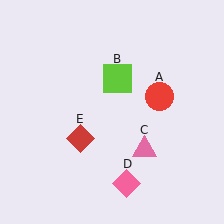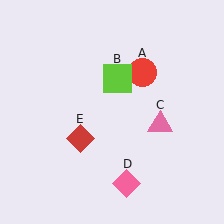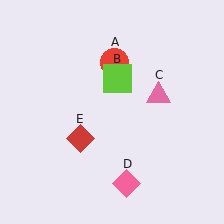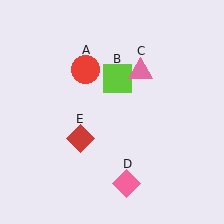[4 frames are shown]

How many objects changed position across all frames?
2 objects changed position: red circle (object A), pink triangle (object C).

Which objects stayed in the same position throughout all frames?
Lime square (object B) and pink diamond (object D) and red diamond (object E) remained stationary.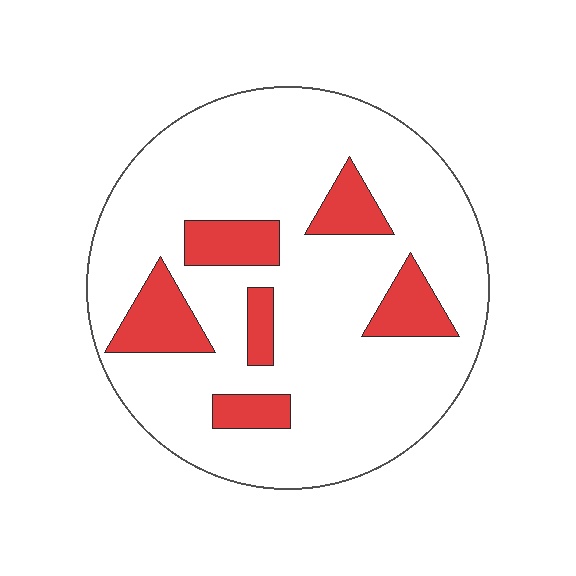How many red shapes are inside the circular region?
6.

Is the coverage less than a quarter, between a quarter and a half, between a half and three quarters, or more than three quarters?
Less than a quarter.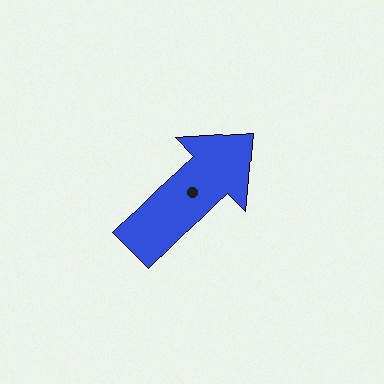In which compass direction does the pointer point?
Northeast.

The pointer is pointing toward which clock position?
Roughly 2 o'clock.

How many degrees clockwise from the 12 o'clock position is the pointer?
Approximately 46 degrees.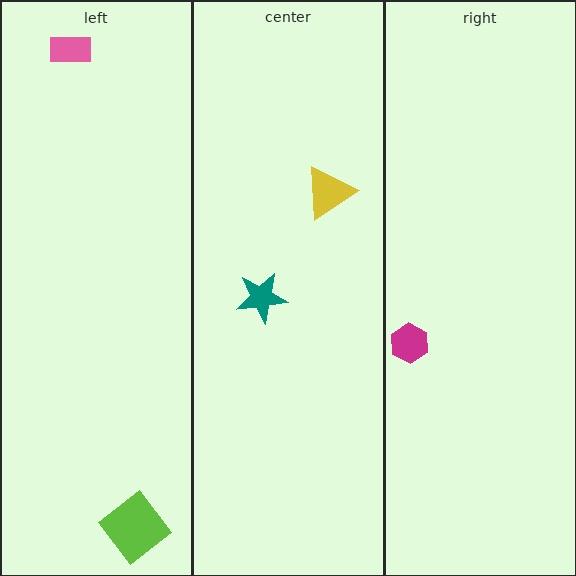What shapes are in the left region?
The pink rectangle, the lime diamond.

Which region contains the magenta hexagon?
The right region.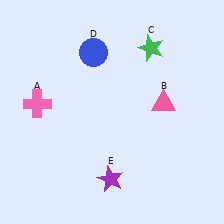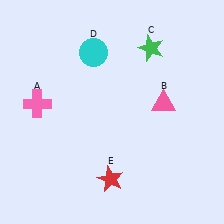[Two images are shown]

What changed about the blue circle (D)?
In Image 1, D is blue. In Image 2, it changed to cyan.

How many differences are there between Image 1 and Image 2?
There are 2 differences between the two images.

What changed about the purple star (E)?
In Image 1, E is purple. In Image 2, it changed to red.